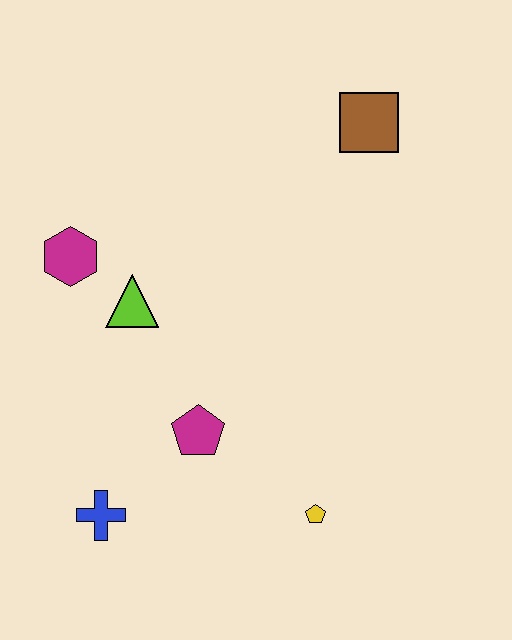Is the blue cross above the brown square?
No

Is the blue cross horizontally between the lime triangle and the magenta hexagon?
Yes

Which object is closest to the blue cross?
The magenta pentagon is closest to the blue cross.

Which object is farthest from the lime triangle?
The brown square is farthest from the lime triangle.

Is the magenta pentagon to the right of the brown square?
No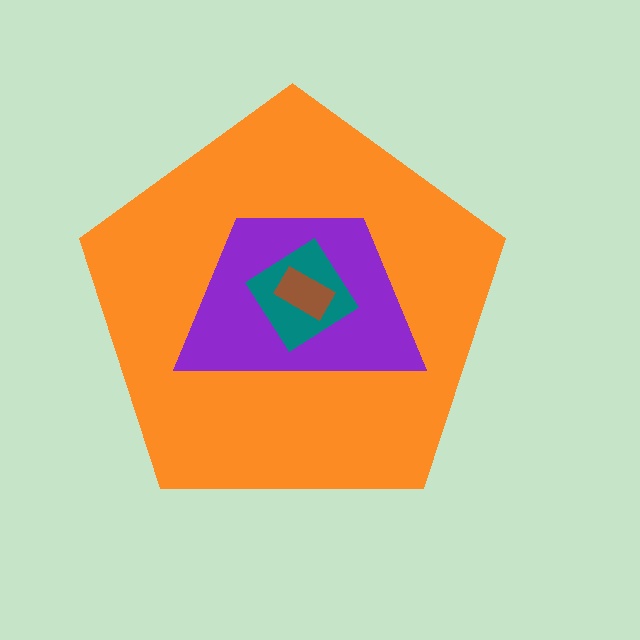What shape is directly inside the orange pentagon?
The purple trapezoid.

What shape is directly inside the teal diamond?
The brown rectangle.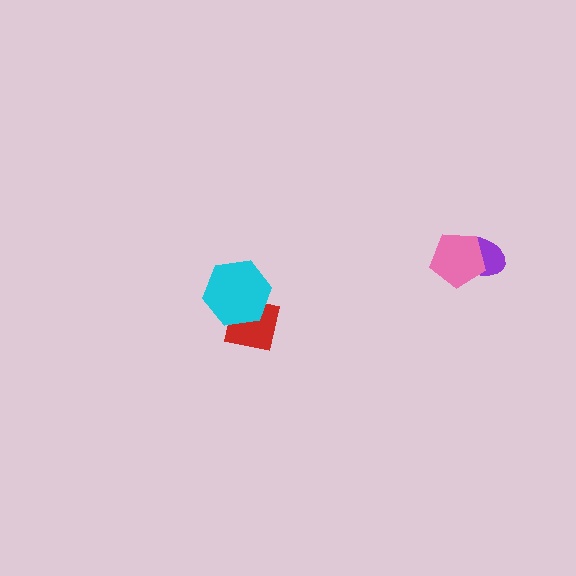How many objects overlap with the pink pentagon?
1 object overlaps with the pink pentagon.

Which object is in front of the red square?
The cyan hexagon is in front of the red square.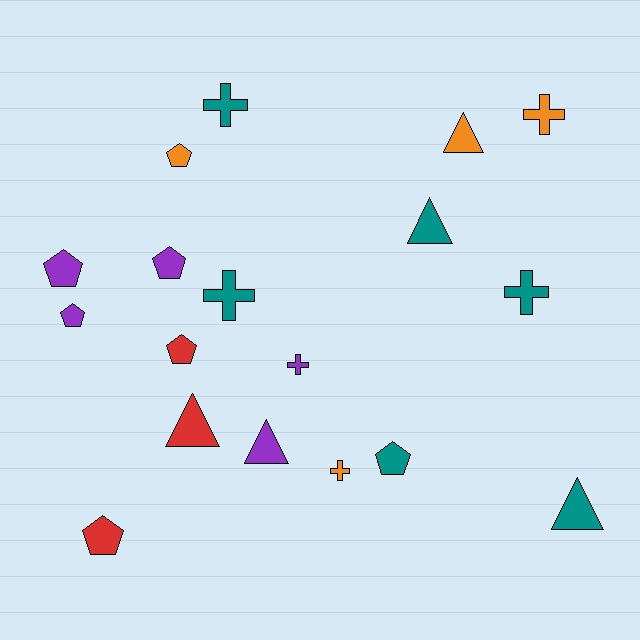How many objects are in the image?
There are 18 objects.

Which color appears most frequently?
Teal, with 6 objects.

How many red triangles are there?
There is 1 red triangle.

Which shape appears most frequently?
Pentagon, with 7 objects.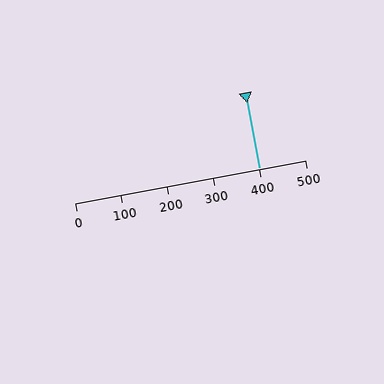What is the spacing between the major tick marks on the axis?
The major ticks are spaced 100 apart.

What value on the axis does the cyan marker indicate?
The marker indicates approximately 400.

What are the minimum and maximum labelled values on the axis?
The axis runs from 0 to 500.